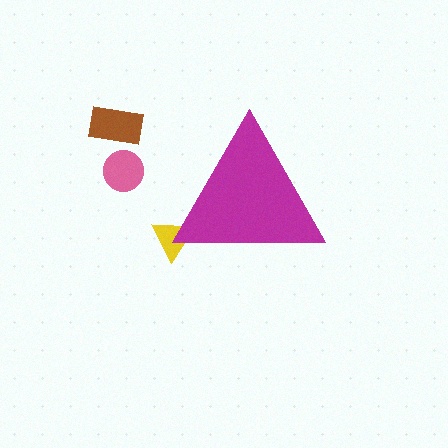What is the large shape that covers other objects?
A magenta triangle.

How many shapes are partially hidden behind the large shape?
1 shape is partially hidden.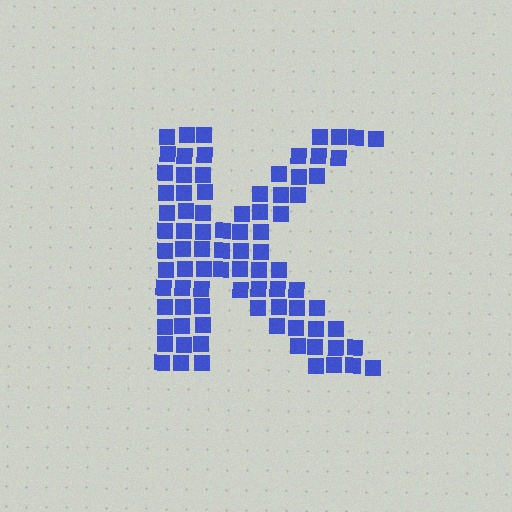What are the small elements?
The small elements are squares.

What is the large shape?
The large shape is the letter K.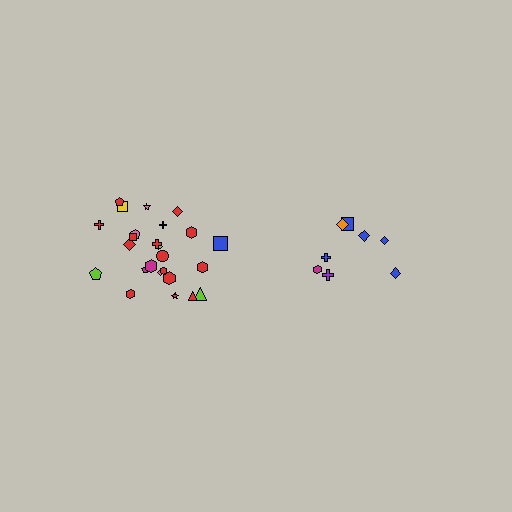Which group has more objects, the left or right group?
The left group.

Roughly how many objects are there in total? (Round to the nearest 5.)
Roughly 35 objects in total.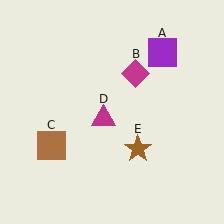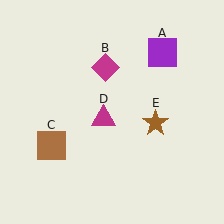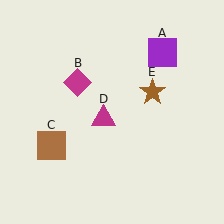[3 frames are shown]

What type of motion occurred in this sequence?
The magenta diamond (object B), brown star (object E) rotated counterclockwise around the center of the scene.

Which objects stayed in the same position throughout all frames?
Purple square (object A) and brown square (object C) and magenta triangle (object D) remained stationary.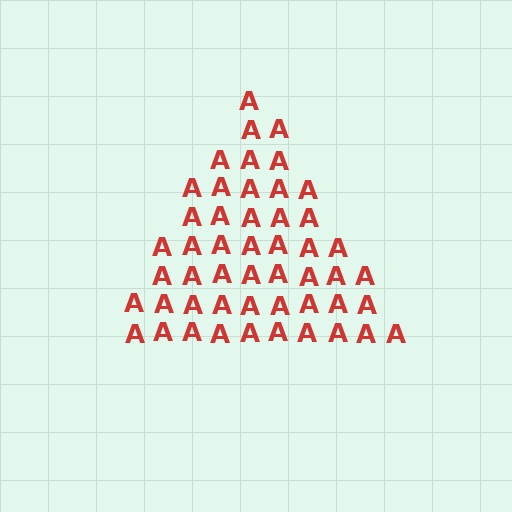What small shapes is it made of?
It is made of small letter A's.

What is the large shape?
The large shape is a triangle.